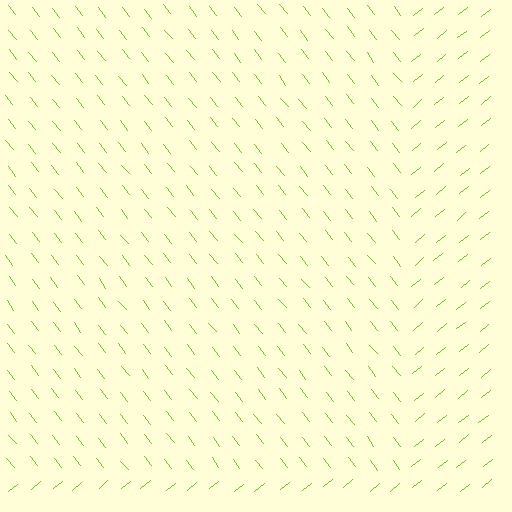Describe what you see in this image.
The image is filled with small lime line segments. A rectangle region in the image has lines oriented differently from the surrounding lines, creating a visible texture boundary.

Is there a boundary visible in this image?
Yes, there is a texture boundary formed by a change in line orientation.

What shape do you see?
I see a rectangle.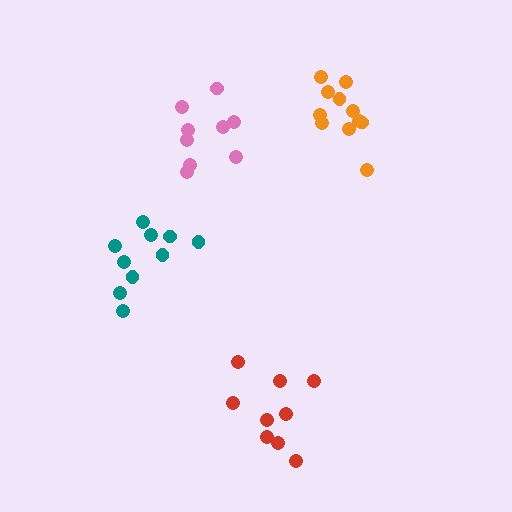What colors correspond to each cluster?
The clusters are colored: teal, red, orange, pink.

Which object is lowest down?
The red cluster is bottommost.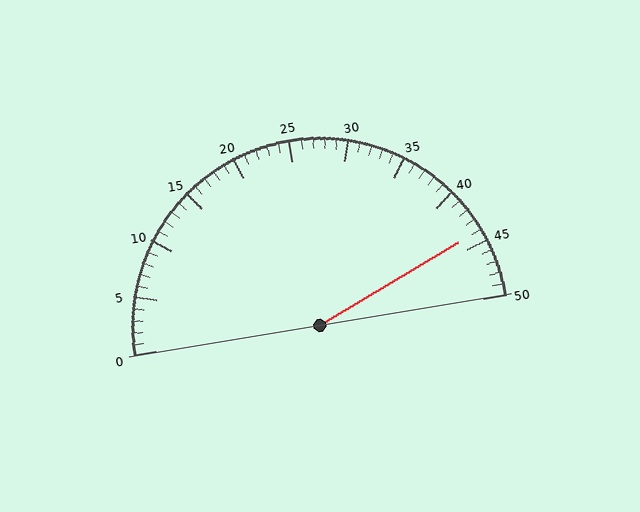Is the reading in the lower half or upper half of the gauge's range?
The reading is in the upper half of the range (0 to 50).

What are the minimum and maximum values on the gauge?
The gauge ranges from 0 to 50.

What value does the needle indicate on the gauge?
The needle indicates approximately 44.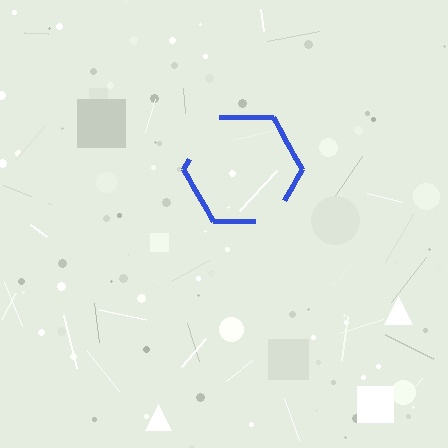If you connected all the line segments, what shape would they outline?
They would outline a hexagon.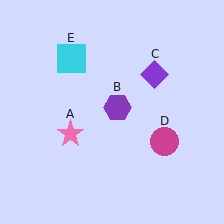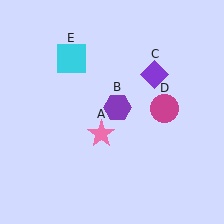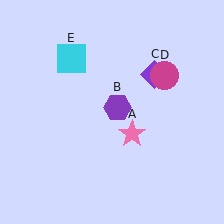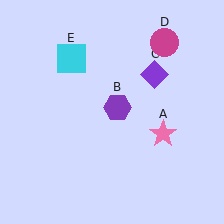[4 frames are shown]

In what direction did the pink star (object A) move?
The pink star (object A) moved right.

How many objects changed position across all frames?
2 objects changed position: pink star (object A), magenta circle (object D).